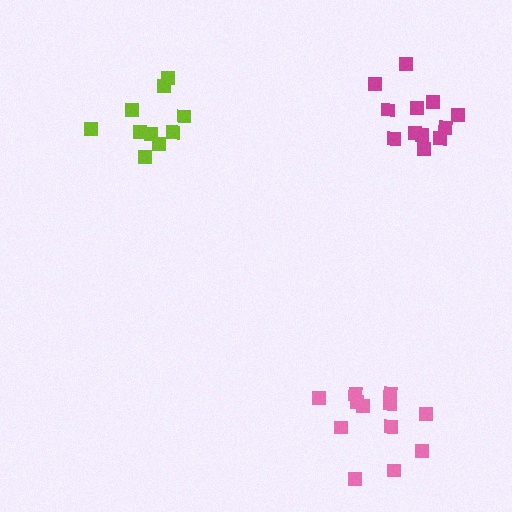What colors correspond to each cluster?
The clusters are colored: lime, pink, magenta.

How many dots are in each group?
Group 1: 10 dots, Group 2: 12 dots, Group 3: 12 dots (34 total).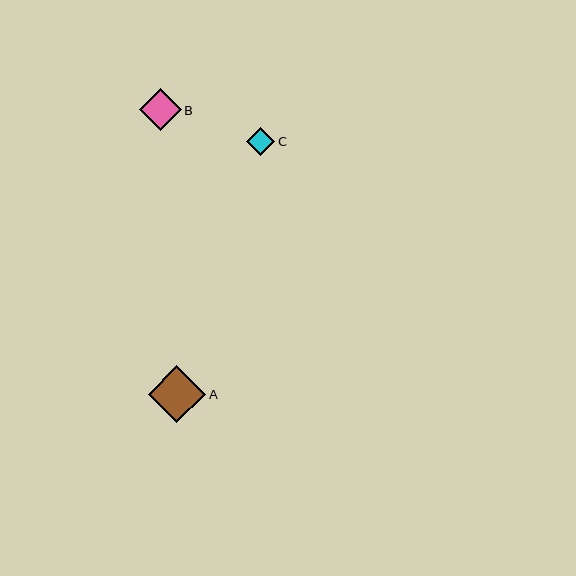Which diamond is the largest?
Diamond A is the largest with a size of approximately 57 pixels.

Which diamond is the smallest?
Diamond C is the smallest with a size of approximately 28 pixels.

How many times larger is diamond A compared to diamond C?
Diamond A is approximately 2.0 times the size of diamond C.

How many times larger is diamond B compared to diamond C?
Diamond B is approximately 1.5 times the size of diamond C.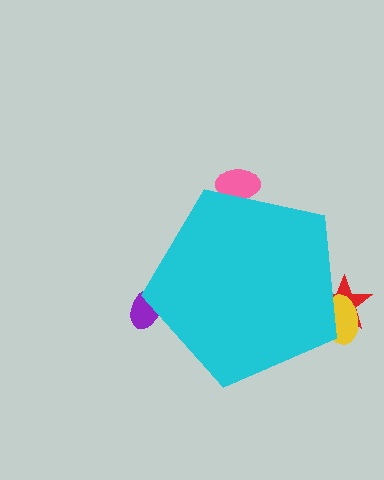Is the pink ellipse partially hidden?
Yes, the pink ellipse is partially hidden behind the cyan pentagon.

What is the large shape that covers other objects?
A cyan pentagon.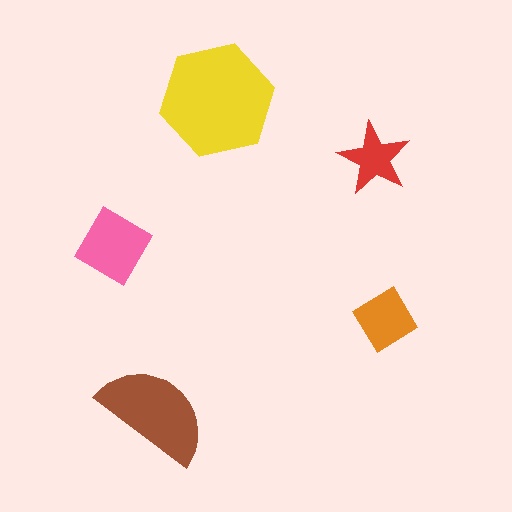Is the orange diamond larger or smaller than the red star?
Larger.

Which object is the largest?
The yellow hexagon.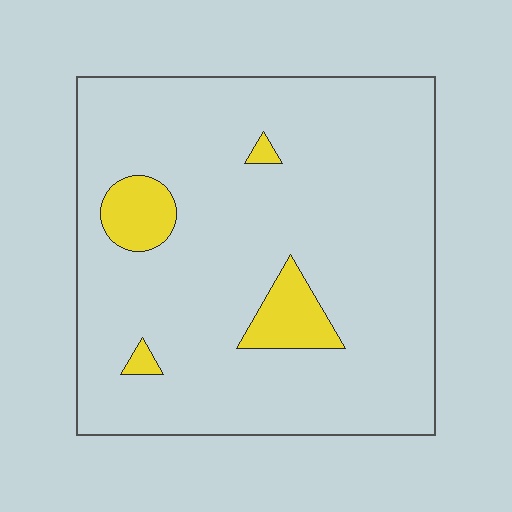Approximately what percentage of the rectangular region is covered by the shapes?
Approximately 10%.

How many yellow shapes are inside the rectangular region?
4.